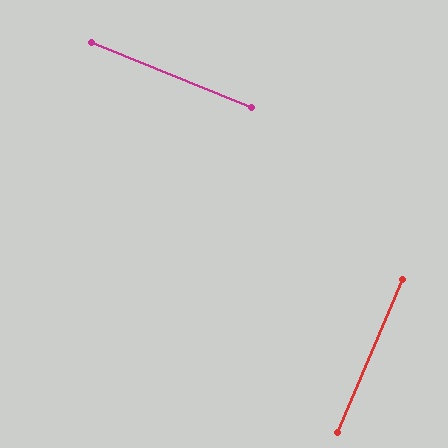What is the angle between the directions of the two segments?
Approximately 89 degrees.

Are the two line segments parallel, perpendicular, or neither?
Perpendicular — they meet at approximately 89°.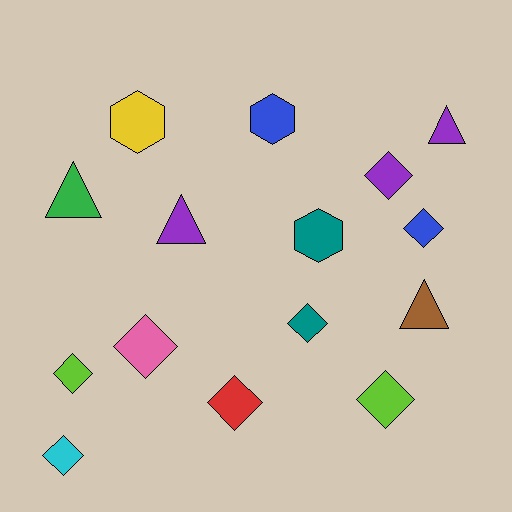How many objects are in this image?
There are 15 objects.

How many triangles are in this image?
There are 4 triangles.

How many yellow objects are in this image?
There is 1 yellow object.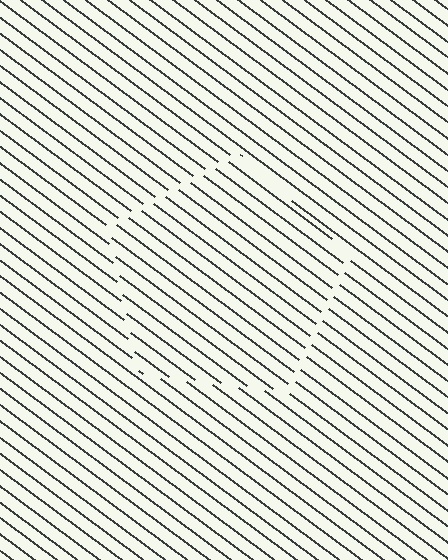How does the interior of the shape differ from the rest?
The interior of the shape contains the same grating, shifted by half a period — the contour is defined by the phase discontinuity where line-ends from the inner and outer gratings abut.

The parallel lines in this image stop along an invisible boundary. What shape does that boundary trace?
An illusory pentagon. The interior of the shape contains the same grating, shifted by half a period — the contour is defined by the phase discontinuity where line-ends from the inner and outer gratings abut.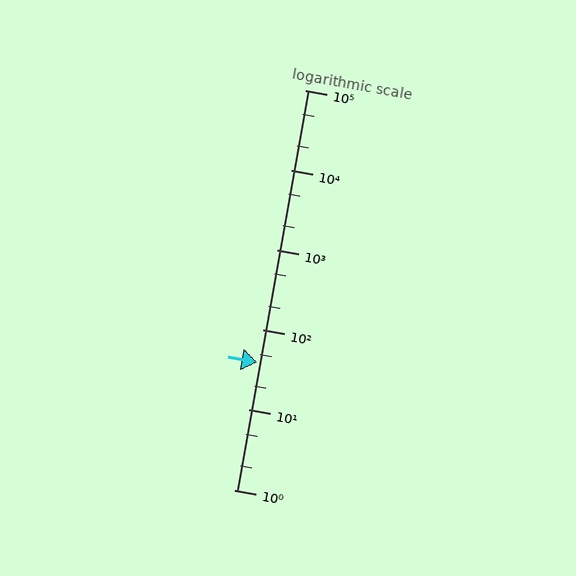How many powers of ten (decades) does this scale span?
The scale spans 5 decades, from 1 to 100000.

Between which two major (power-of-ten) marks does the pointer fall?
The pointer is between 10 and 100.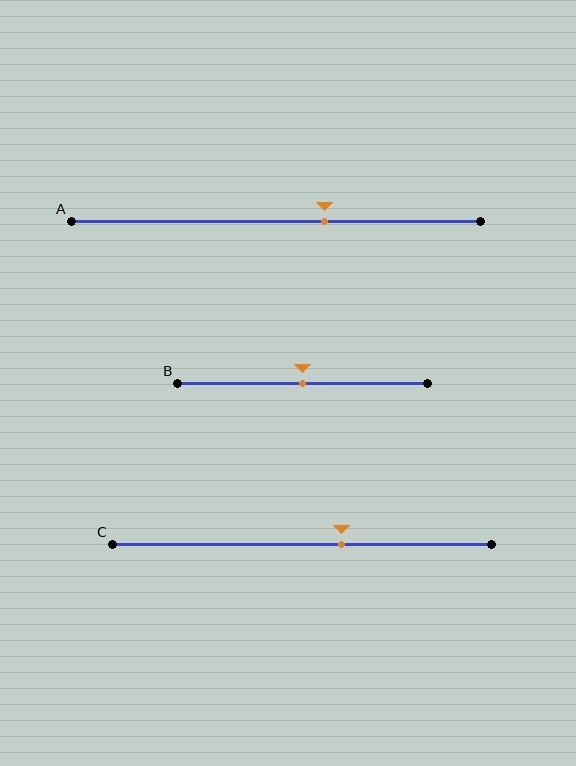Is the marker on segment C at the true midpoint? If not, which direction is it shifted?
No, the marker on segment C is shifted to the right by about 10% of the segment length.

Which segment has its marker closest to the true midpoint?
Segment B has its marker closest to the true midpoint.